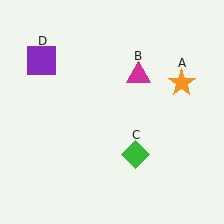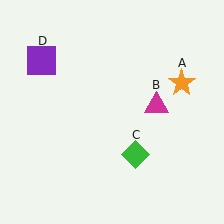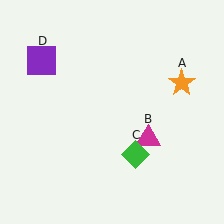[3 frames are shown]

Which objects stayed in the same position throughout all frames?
Orange star (object A) and green diamond (object C) and purple square (object D) remained stationary.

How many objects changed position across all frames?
1 object changed position: magenta triangle (object B).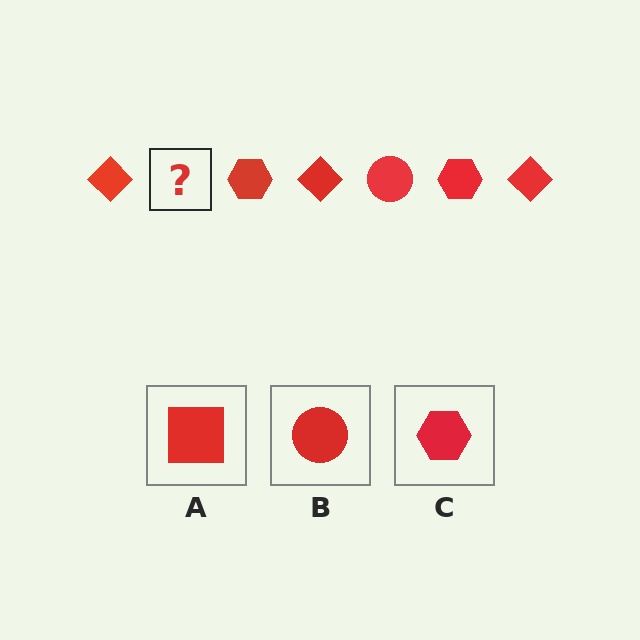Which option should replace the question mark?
Option B.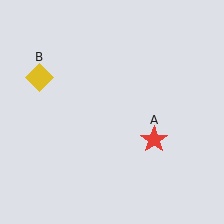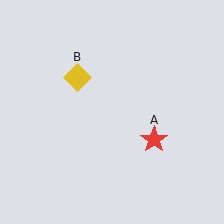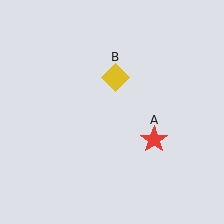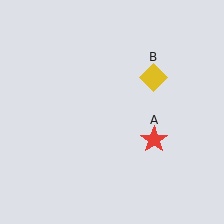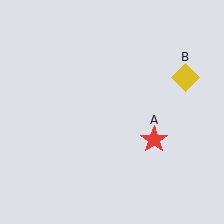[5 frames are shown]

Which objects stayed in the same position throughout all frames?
Red star (object A) remained stationary.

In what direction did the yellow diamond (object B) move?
The yellow diamond (object B) moved right.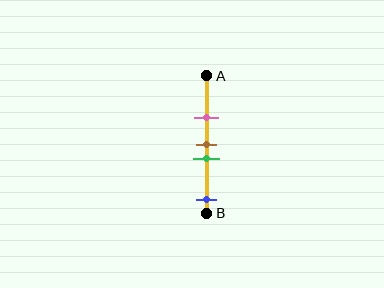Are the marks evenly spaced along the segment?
No, the marks are not evenly spaced.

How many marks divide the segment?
There are 4 marks dividing the segment.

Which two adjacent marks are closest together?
The brown and green marks are the closest adjacent pair.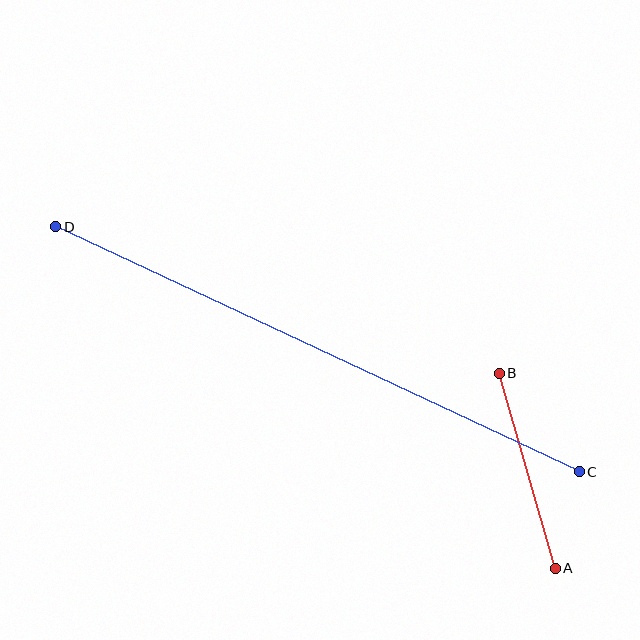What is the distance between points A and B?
The distance is approximately 203 pixels.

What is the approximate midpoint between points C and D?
The midpoint is at approximately (317, 349) pixels.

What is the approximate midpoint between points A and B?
The midpoint is at approximately (527, 471) pixels.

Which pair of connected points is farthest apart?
Points C and D are farthest apart.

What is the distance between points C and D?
The distance is approximately 578 pixels.